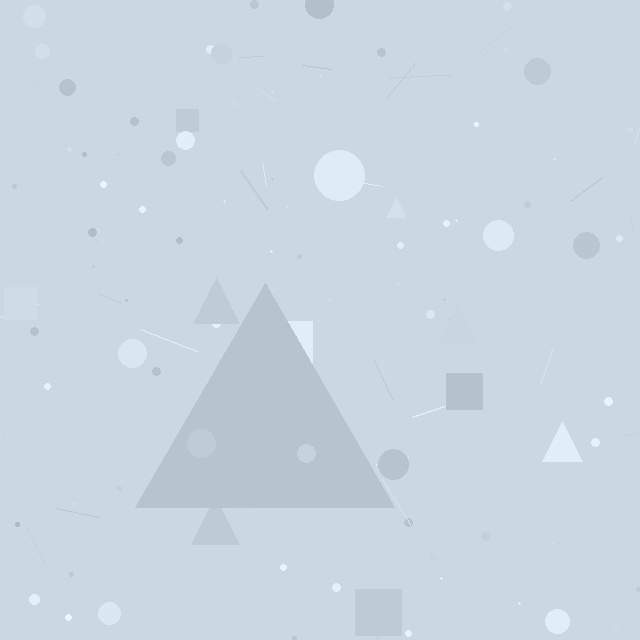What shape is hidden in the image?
A triangle is hidden in the image.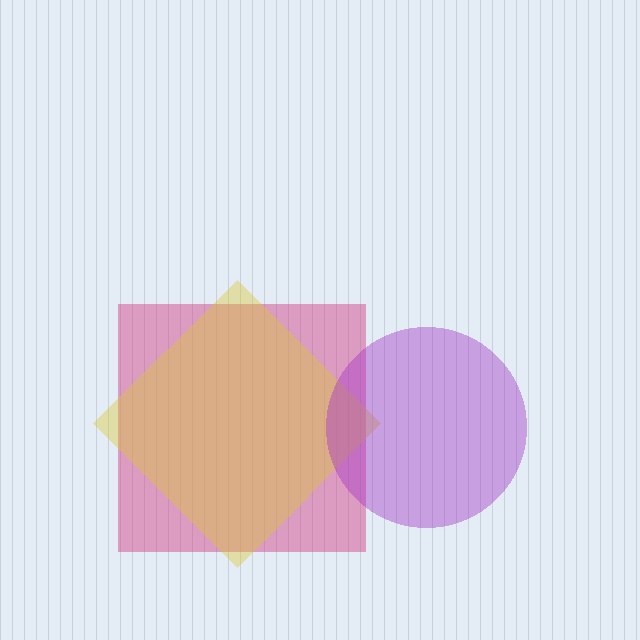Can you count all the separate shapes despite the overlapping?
Yes, there are 3 separate shapes.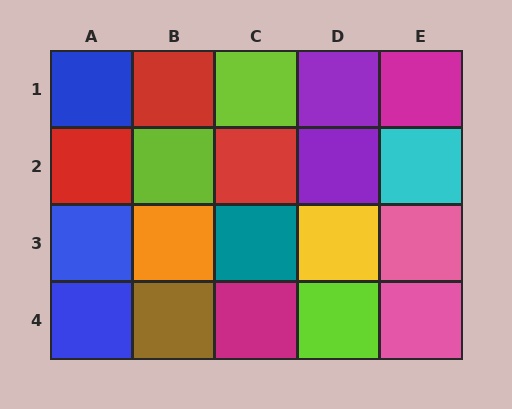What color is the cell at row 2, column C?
Red.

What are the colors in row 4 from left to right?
Blue, brown, magenta, lime, pink.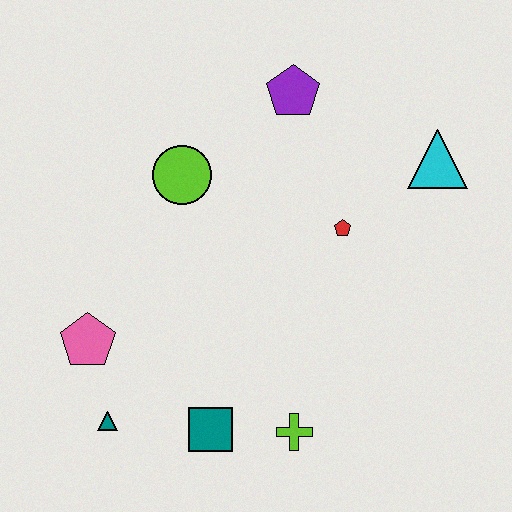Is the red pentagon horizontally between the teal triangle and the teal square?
No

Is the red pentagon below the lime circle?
Yes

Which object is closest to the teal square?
The lime cross is closest to the teal square.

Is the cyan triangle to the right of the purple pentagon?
Yes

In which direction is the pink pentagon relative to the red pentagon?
The pink pentagon is to the left of the red pentagon.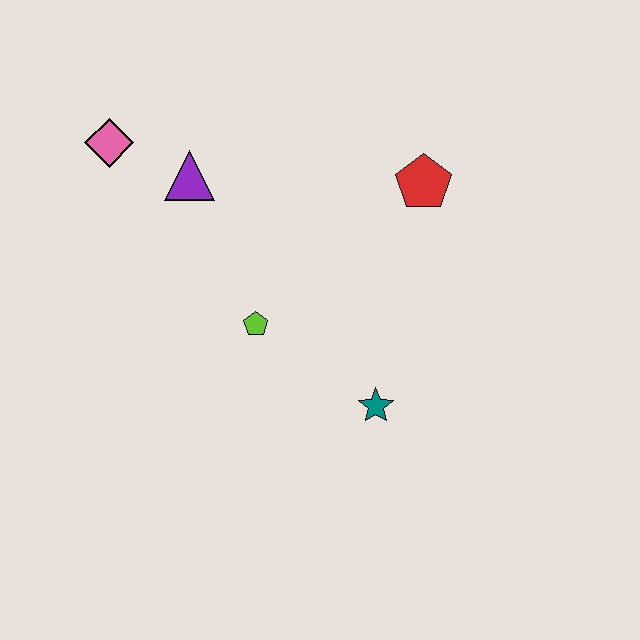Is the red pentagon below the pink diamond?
Yes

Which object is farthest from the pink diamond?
The teal star is farthest from the pink diamond.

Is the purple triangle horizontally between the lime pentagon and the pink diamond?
Yes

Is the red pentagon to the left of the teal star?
No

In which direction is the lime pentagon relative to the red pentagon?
The lime pentagon is to the left of the red pentagon.